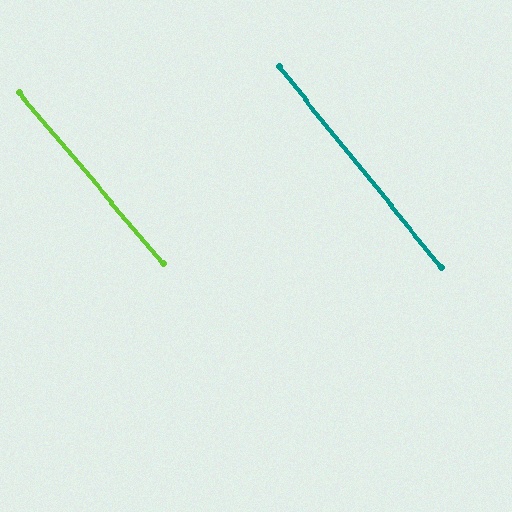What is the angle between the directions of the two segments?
Approximately 1 degree.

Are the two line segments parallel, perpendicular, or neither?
Parallel — their directions differ by only 1.2°.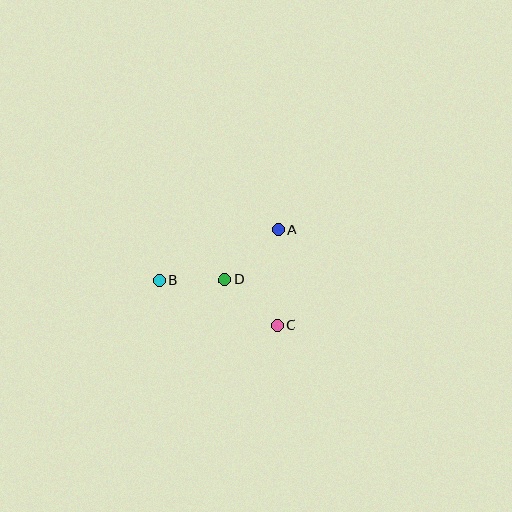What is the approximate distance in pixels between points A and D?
The distance between A and D is approximately 73 pixels.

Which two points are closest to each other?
Points B and D are closest to each other.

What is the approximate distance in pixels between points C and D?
The distance between C and D is approximately 69 pixels.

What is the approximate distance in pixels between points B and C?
The distance between B and C is approximately 126 pixels.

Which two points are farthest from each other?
Points A and B are farthest from each other.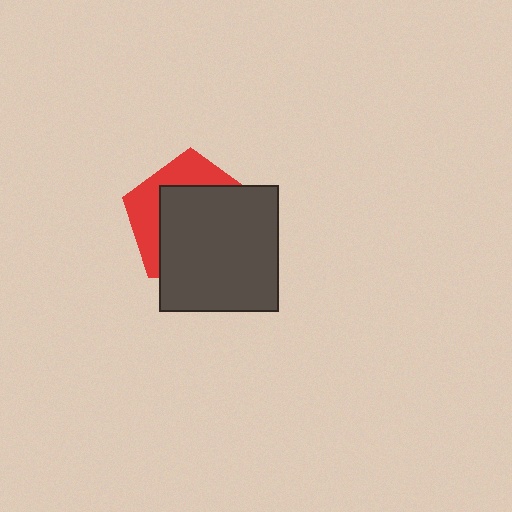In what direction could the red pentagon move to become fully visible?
The red pentagon could move toward the upper-left. That would shift it out from behind the dark gray rectangle entirely.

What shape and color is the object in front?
The object in front is a dark gray rectangle.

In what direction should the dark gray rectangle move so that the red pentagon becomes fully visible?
The dark gray rectangle should move toward the lower-right. That is the shortest direction to clear the overlap and leave the red pentagon fully visible.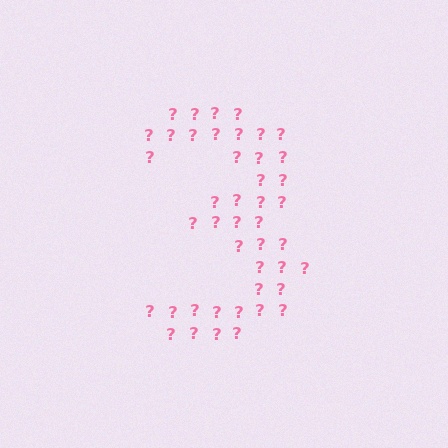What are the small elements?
The small elements are question marks.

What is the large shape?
The large shape is the digit 3.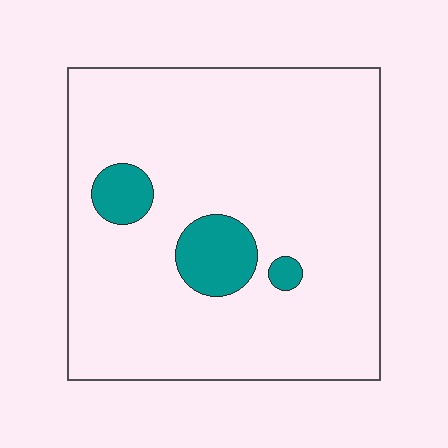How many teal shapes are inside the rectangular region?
3.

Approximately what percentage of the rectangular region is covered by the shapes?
Approximately 10%.